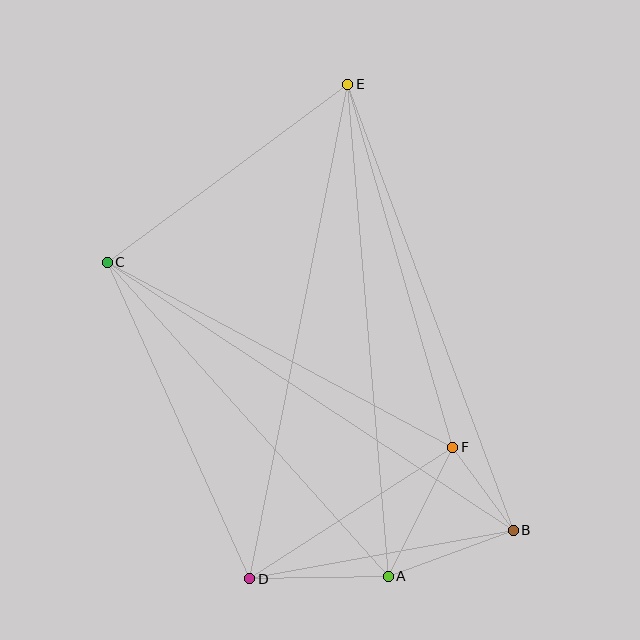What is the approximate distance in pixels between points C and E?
The distance between C and E is approximately 299 pixels.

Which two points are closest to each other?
Points B and F are closest to each other.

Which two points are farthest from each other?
Points D and E are farthest from each other.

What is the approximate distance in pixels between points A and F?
The distance between A and F is approximately 144 pixels.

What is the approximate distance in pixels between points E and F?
The distance between E and F is approximately 377 pixels.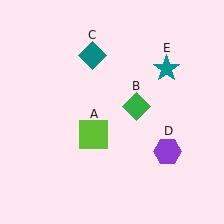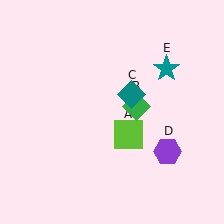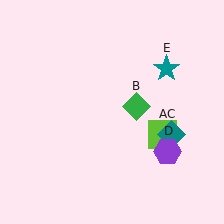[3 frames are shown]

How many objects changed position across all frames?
2 objects changed position: lime square (object A), teal diamond (object C).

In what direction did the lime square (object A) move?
The lime square (object A) moved right.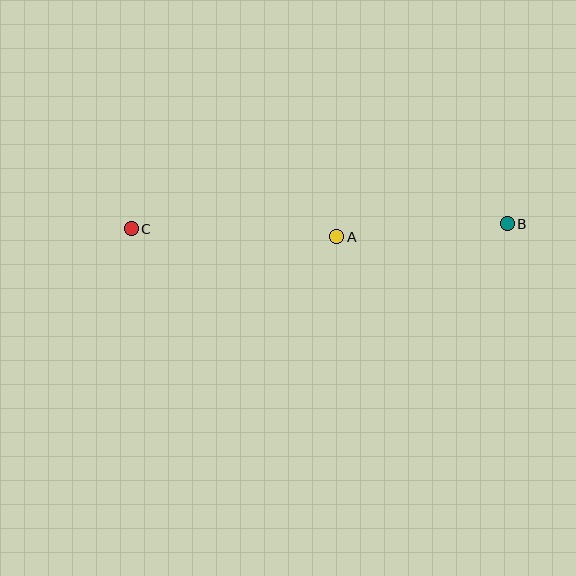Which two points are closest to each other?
Points A and B are closest to each other.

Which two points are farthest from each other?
Points B and C are farthest from each other.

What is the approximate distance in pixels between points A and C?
The distance between A and C is approximately 206 pixels.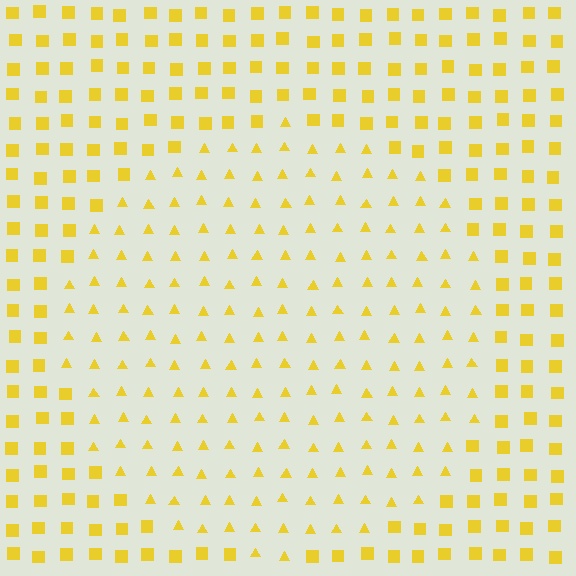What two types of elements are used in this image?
The image uses triangles inside the circle region and squares outside it.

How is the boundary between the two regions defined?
The boundary is defined by a change in element shape: triangles inside vs. squares outside. All elements share the same color and spacing.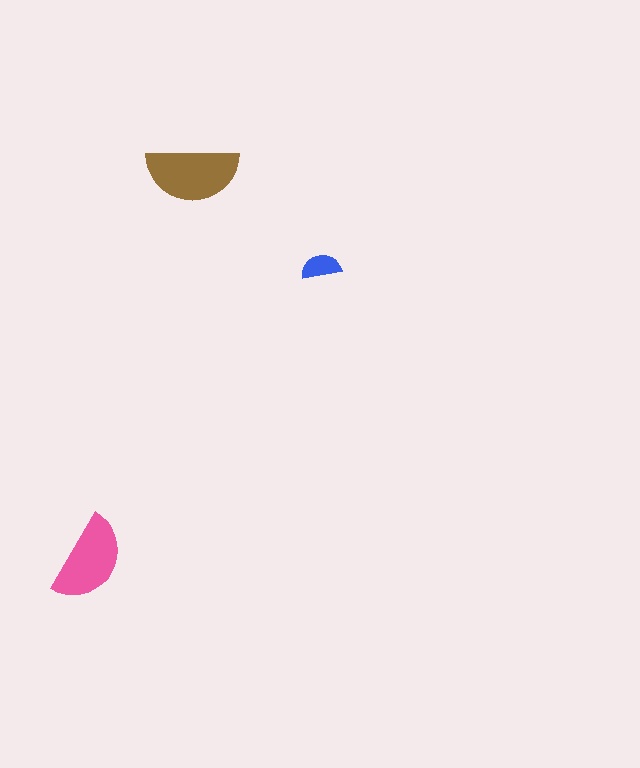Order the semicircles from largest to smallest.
the brown one, the pink one, the blue one.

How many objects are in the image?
There are 3 objects in the image.